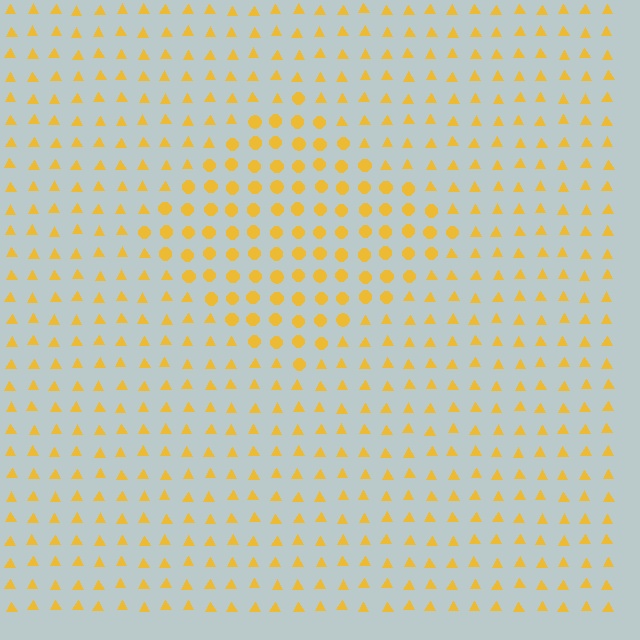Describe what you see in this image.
The image is filled with small yellow elements arranged in a uniform grid. A diamond-shaped region contains circles, while the surrounding area contains triangles. The boundary is defined purely by the change in element shape.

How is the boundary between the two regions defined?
The boundary is defined by a change in element shape: circles inside vs. triangles outside. All elements share the same color and spacing.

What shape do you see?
I see a diamond.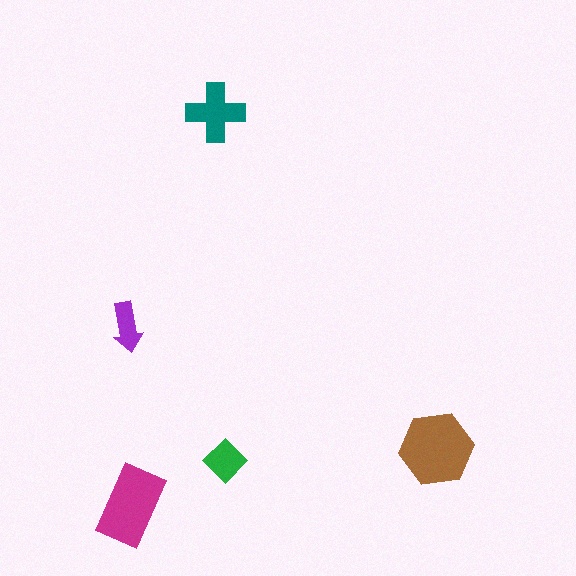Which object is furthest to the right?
The brown hexagon is rightmost.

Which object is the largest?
The brown hexagon.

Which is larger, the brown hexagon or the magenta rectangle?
The brown hexagon.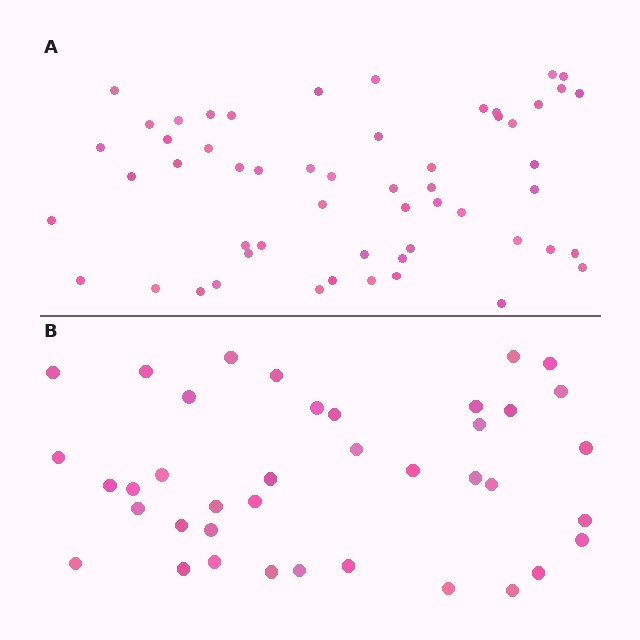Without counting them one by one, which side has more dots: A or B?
Region A (the top region) has more dots.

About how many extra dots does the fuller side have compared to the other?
Region A has approximately 15 more dots than region B.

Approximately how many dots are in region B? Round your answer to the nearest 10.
About 40 dots. (The exact count is 39, which rounds to 40.)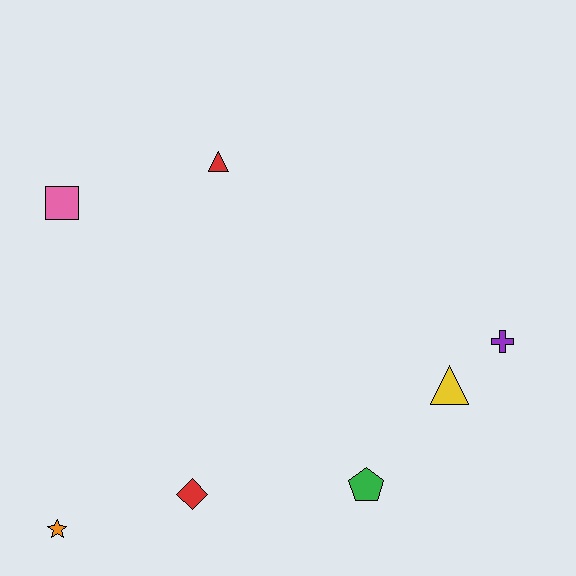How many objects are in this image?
There are 7 objects.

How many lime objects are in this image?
There are no lime objects.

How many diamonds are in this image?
There is 1 diamond.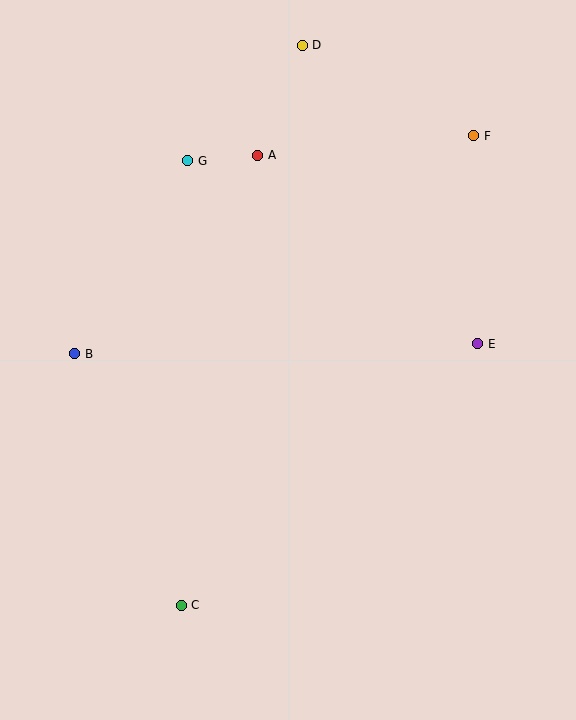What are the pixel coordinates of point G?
Point G is at (188, 161).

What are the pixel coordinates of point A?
Point A is at (258, 155).